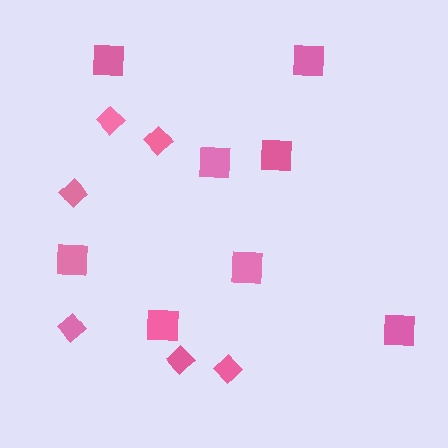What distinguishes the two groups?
There are 2 groups: one group of diamonds (6) and one group of squares (8).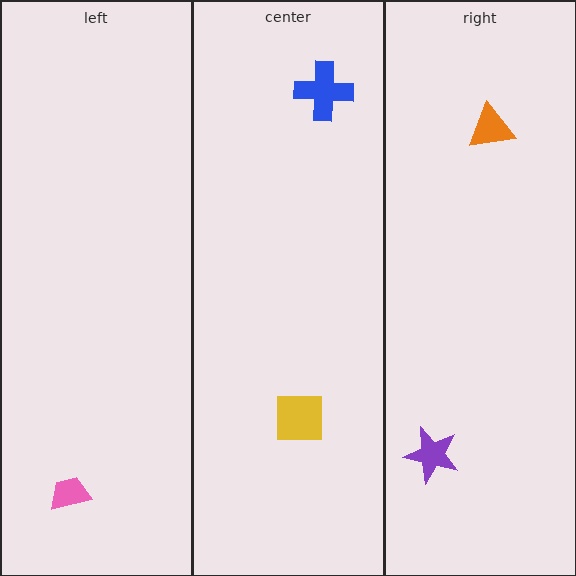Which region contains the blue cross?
The center region.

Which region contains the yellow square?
The center region.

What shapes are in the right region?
The orange triangle, the purple star.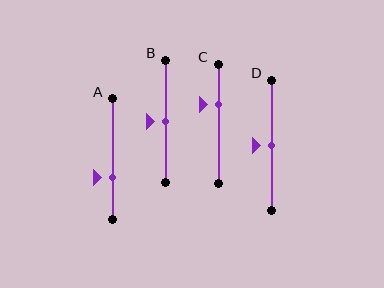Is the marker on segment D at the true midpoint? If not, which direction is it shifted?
Yes, the marker on segment D is at the true midpoint.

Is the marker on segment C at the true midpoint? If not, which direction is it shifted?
No, the marker on segment C is shifted upward by about 16% of the segment length.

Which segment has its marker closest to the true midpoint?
Segment B has its marker closest to the true midpoint.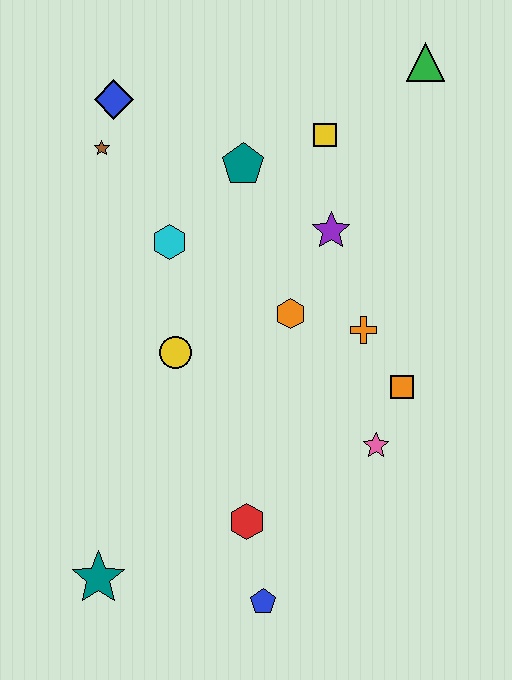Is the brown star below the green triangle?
Yes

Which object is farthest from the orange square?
The blue diamond is farthest from the orange square.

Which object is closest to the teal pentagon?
The yellow square is closest to the teal pentagon.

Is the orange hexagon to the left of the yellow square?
Yes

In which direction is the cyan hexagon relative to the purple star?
The cyan hexagon is to the left of the purple star.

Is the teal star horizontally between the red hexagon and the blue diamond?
No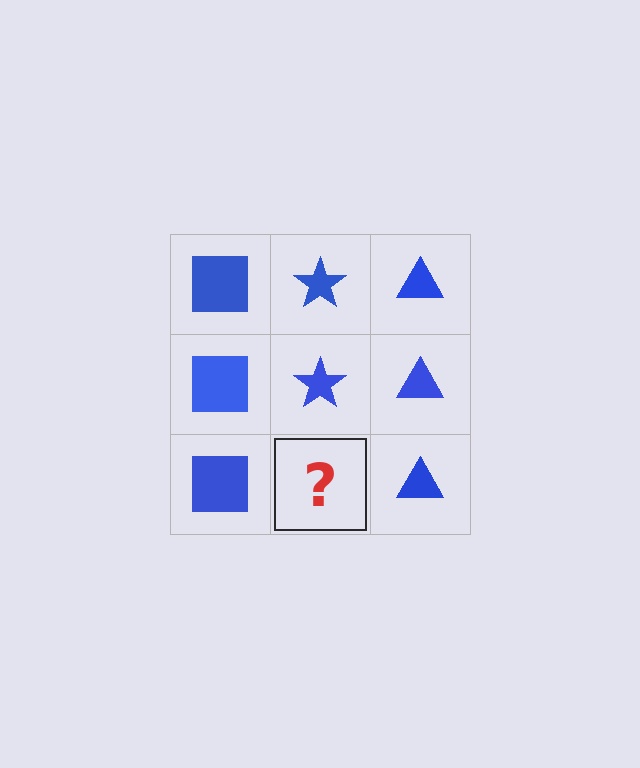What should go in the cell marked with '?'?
The missing cell should contain a blue star.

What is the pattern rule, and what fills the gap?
The rule is that each column has a consistent shape. The gap should be filled with a blue star.